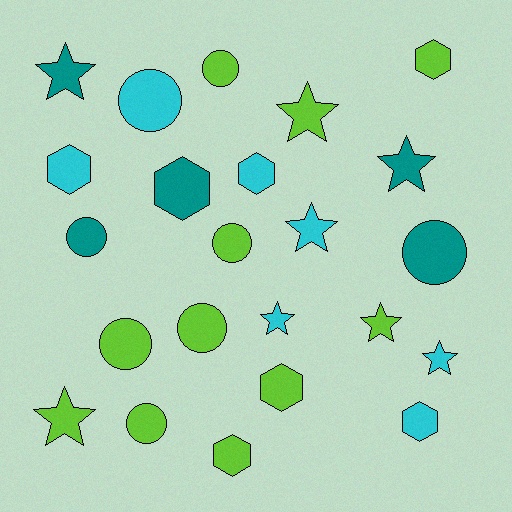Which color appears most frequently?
Lime, with 11 objects.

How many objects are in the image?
There are 23 objects.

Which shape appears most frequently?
Circle, with 8 objects.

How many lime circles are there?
There are 5 lime circles.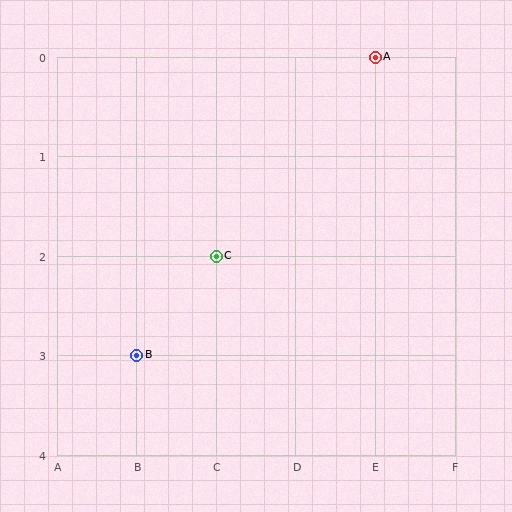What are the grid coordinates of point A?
Point A is at grid coordinates (E, 0).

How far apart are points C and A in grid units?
Points C and A are 2 columns and 2 rows apart (about 2.8 grid units diagonally).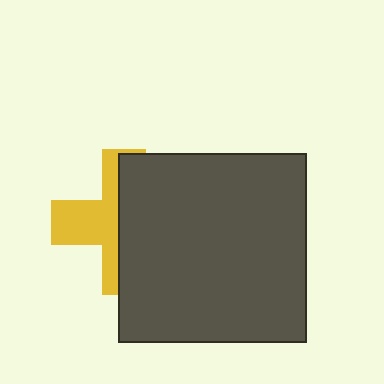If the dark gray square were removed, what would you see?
You would see the complete yellow cross.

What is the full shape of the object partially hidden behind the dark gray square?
The partially hidden object is a yellow cross.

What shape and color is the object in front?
The object in front is a dark gray square.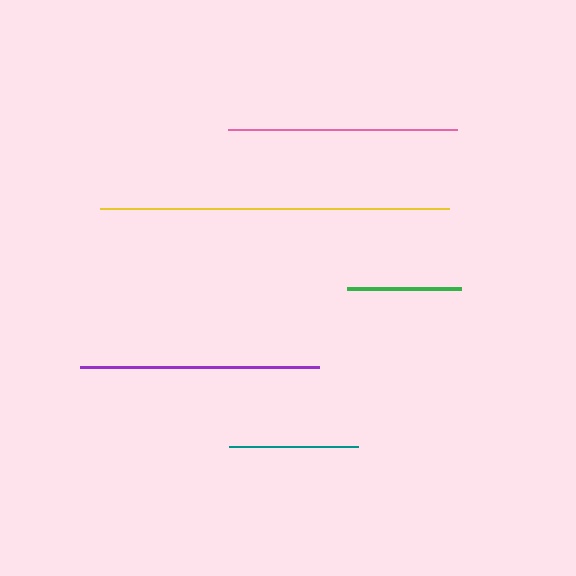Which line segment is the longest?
The yellow line is the longest at approximately 349 pixels.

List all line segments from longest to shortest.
From longest to shortest: yellow, purple, pink, teal, green.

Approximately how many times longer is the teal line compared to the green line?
The teal line is approximately 1.1 times the length of the green line.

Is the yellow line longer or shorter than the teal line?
The yellow line is longer than the teal line.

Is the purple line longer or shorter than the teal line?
The purple line is longer than the teal line.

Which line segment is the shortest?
The green line is the shortest at approximately 114 pixels.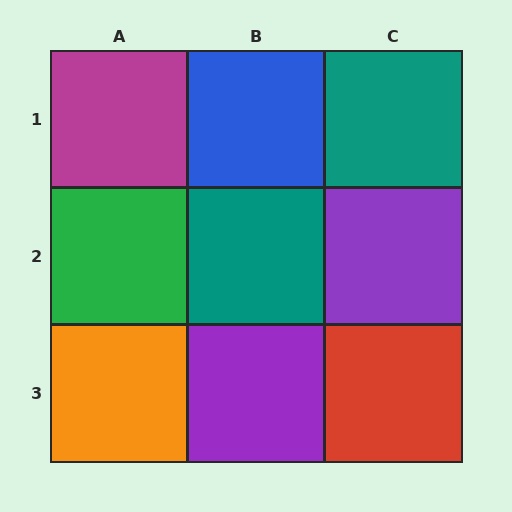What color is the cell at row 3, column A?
Orange.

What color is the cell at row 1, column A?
Magenta.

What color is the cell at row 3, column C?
Red.